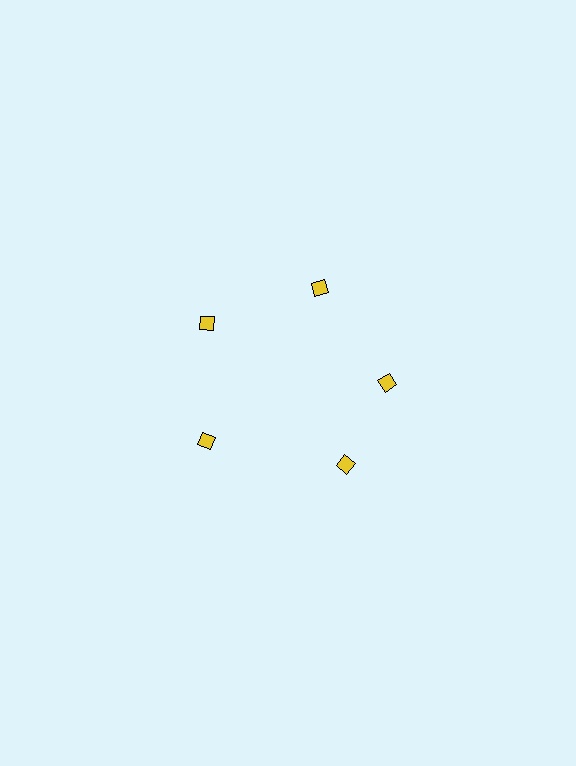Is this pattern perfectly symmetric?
No. The 5 yellow diamonds are arranged in a ring, but one element near the 5 o'clock position is rotated out of alignment along the ring, breaking the 5-fold rotational symmetry.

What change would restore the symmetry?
The symmetry would be restored by rotating it back into even spacing with its neighbors so that all 5 diamonds sit at equal angles and equal distance from the center.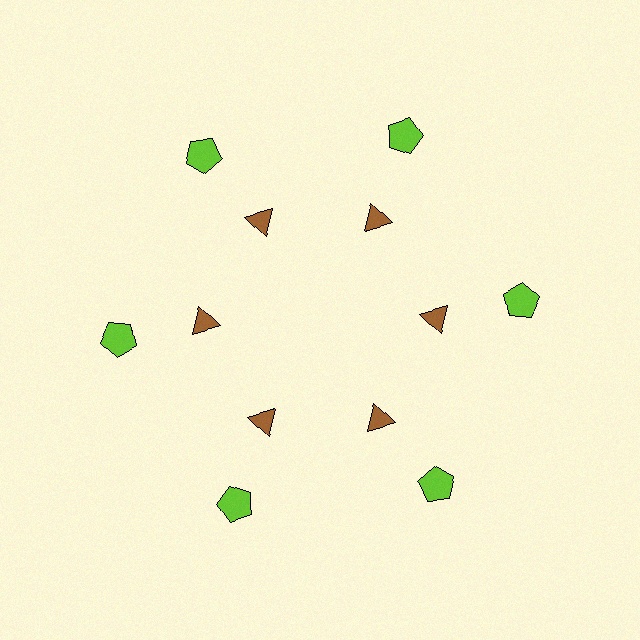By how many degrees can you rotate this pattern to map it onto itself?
The pattern maps onto itself every 60 degrees of rotation.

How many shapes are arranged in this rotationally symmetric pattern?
There are 12 shapes, arranged in 6 groups of 2.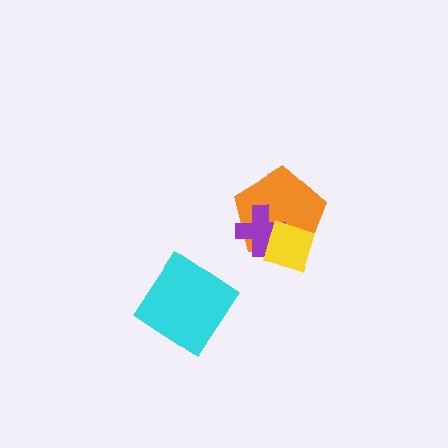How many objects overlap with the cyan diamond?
0 objects overlap with the cyan diamond.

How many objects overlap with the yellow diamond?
2 objects overlap with the yellow diamond.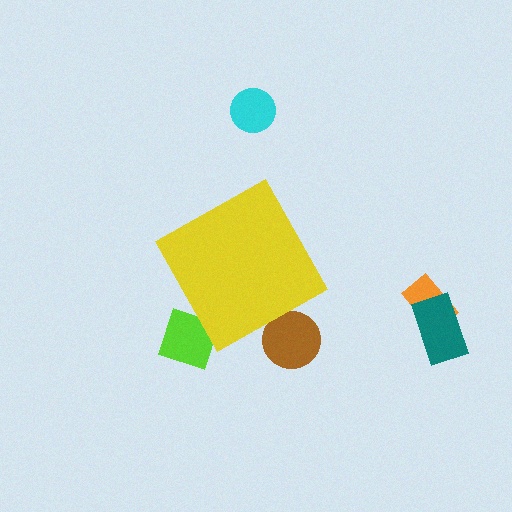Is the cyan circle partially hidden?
No, the cyan circle is fully visible.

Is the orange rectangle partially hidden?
No, the orange rectangle is fully visible.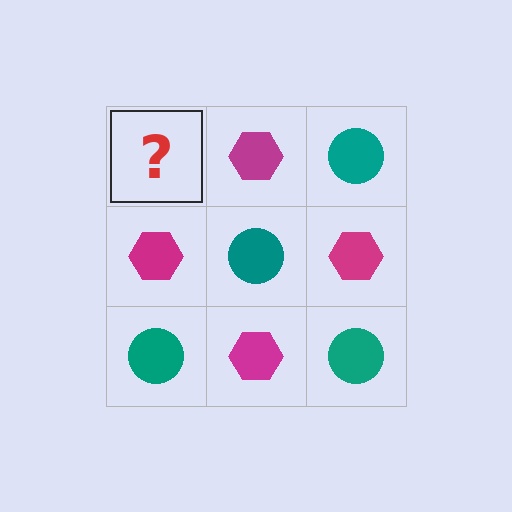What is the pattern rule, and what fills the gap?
The rule is that it alternates teal circle and magenta hexagon in a checkerboard pattern. The gap should be filled with a teal circle.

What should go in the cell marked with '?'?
The missing cell should contain a teal circle.